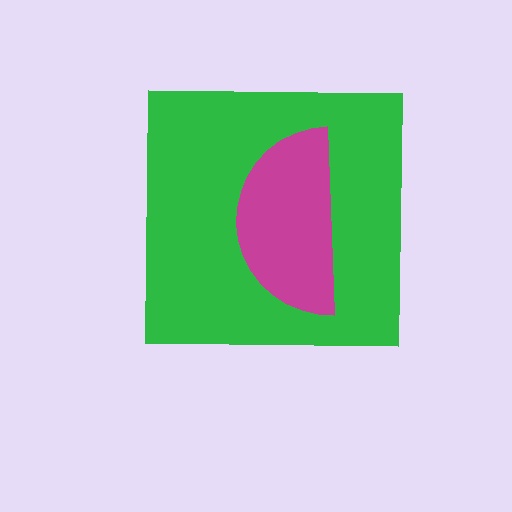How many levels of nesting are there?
2.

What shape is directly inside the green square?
The magenta semicircle.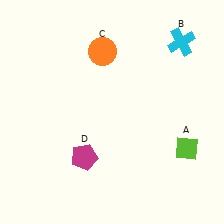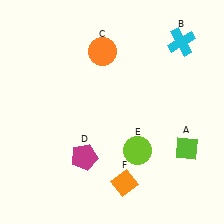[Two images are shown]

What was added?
A lime circle (E), an orange diamond (F) were added in Image 2.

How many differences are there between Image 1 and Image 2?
There are 2 differences between the two images.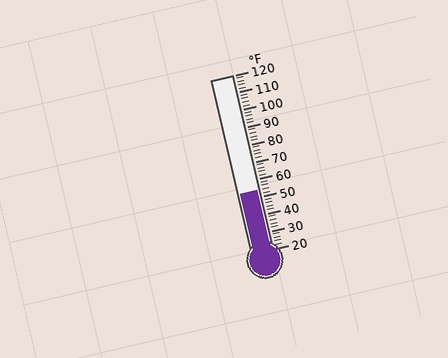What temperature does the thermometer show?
The thermometer shows approximately 54°F.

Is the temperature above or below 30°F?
The temperature is above 30°F.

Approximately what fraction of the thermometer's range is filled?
The thermometer is filled to approximately 35% of its range.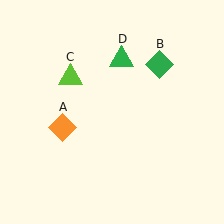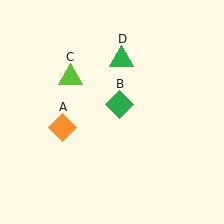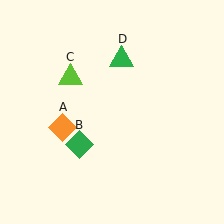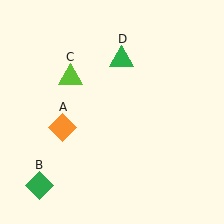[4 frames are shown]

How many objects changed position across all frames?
1 object changed position: green diamond (object B).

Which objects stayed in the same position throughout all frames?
Orange diamond (object A) and lime triangle (object C) and green triangle (object D) remained stationary.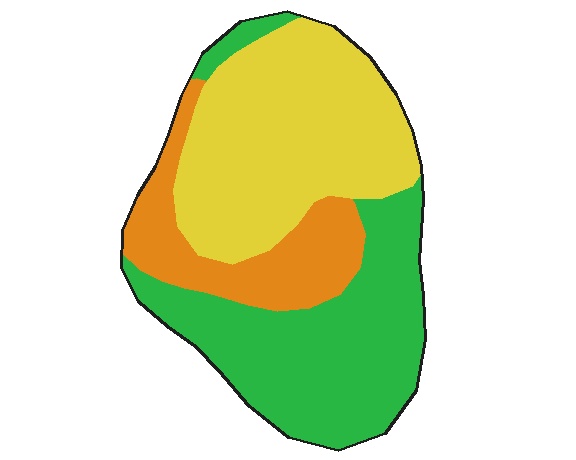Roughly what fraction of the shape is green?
Green takes up about two fifths (2/5) of the shape.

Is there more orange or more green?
Green.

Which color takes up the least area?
Orange, at roughly 20%.